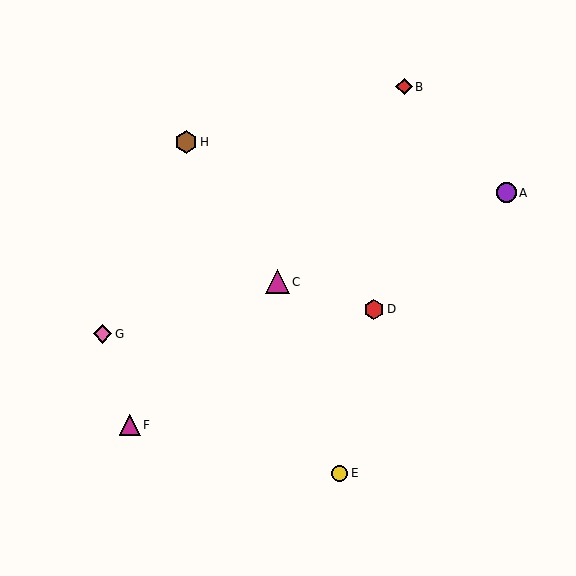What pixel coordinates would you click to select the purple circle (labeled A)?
Click at (506, 193) to select the purple circle A.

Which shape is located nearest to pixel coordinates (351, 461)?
The yellow circle (labeled E) at (340, 473) is nearest to that location.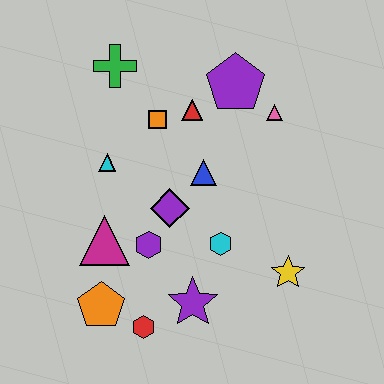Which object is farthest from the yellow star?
The green cross is farthest from the yellow star.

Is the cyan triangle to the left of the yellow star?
Yes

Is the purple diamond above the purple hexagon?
Yes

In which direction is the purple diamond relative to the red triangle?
The purple diamond is below the red triangle.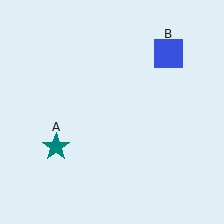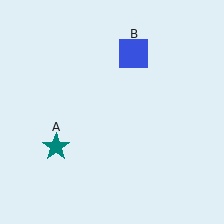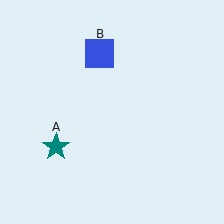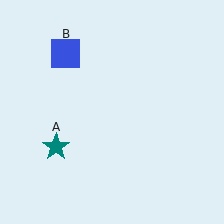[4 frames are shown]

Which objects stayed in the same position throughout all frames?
Teal star (object A) remained stationary.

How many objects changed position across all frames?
1 object changed position: blue square (object B).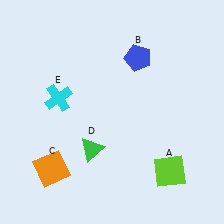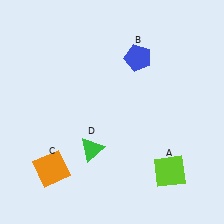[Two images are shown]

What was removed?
The cyan cross (E) was removed in Image 2.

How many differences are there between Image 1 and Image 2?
There is 1 difference between the two images.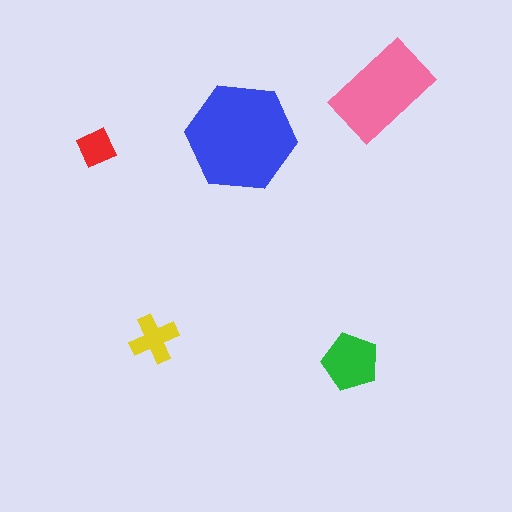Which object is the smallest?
The red square.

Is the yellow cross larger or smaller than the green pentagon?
Smaller.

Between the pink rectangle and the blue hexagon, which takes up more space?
The blue hexagon.